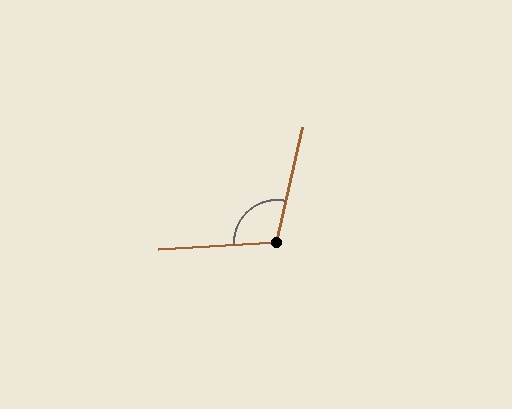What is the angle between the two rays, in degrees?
Approximately 105 degrees.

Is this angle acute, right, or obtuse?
It is obtuse.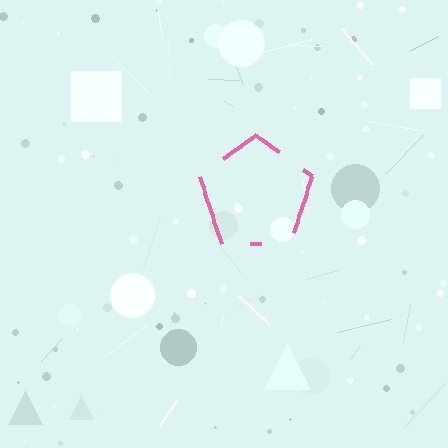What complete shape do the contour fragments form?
The contour fragments form a pentagon.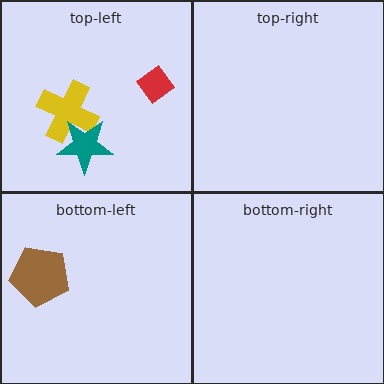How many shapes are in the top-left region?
3.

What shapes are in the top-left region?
The yellow cross, the red diamond, the teal star.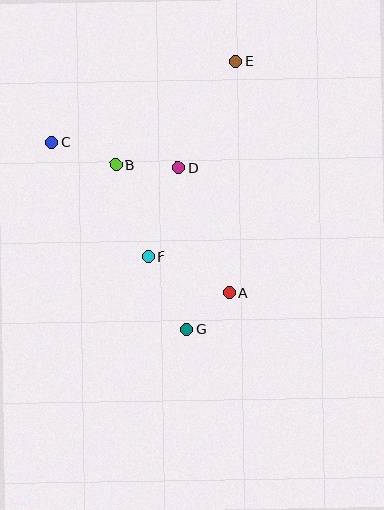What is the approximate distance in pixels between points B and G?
The distance between B and G is approximately 179 pixels.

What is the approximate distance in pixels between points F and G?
The distance between F and G is approximately 83 pixels.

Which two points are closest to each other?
Points A and G are closest to each other.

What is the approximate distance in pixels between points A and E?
The distance between A and E is approximately 232 pixels.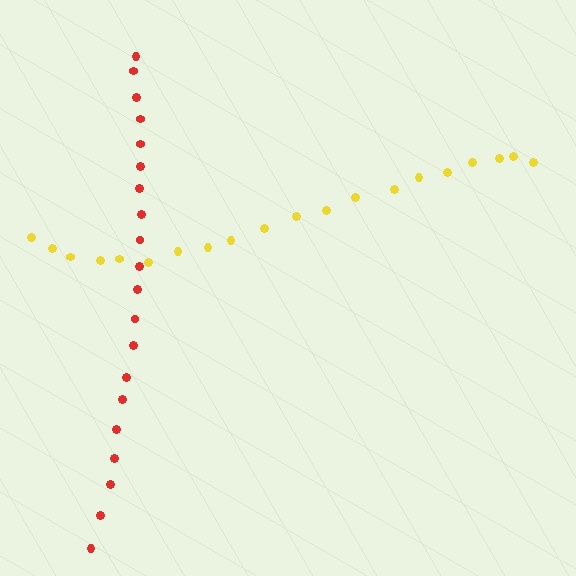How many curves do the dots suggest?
There are 2 distinct paths.